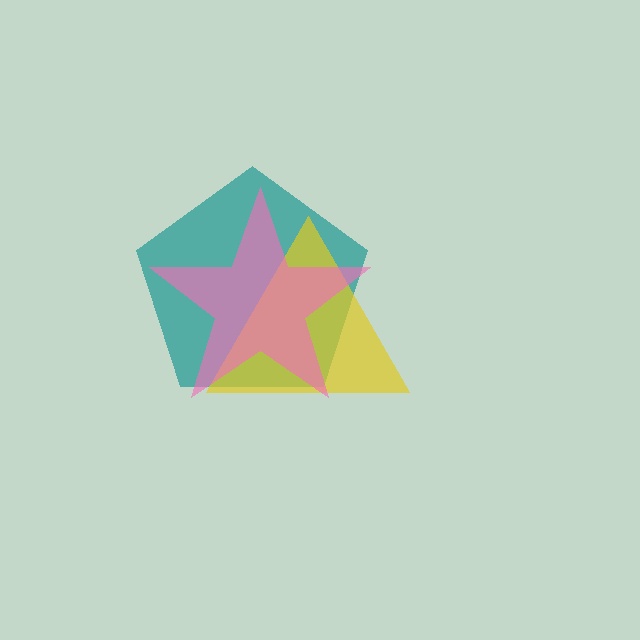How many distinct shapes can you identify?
There are 3 distinct shapes: a teal pentagon, a yellow triangle, a pink star.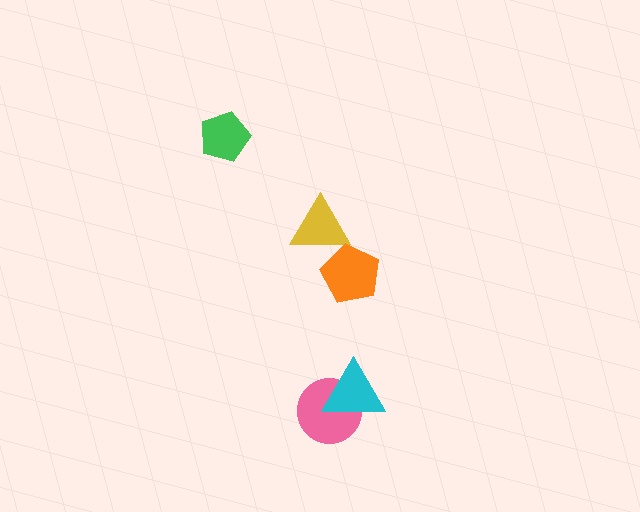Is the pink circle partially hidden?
Yes, it is partially covered by another shape.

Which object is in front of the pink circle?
The cyan triangle is in front of the pink circle.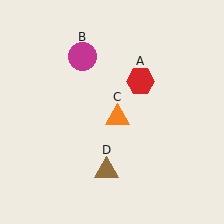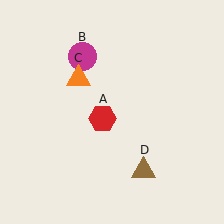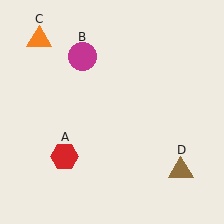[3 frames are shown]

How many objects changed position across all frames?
3 objects changed position: red hexagon (object A), orange triangle (object C), brown triangle (object D).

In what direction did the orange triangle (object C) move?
The orange triangle (object C) moved up and to the left.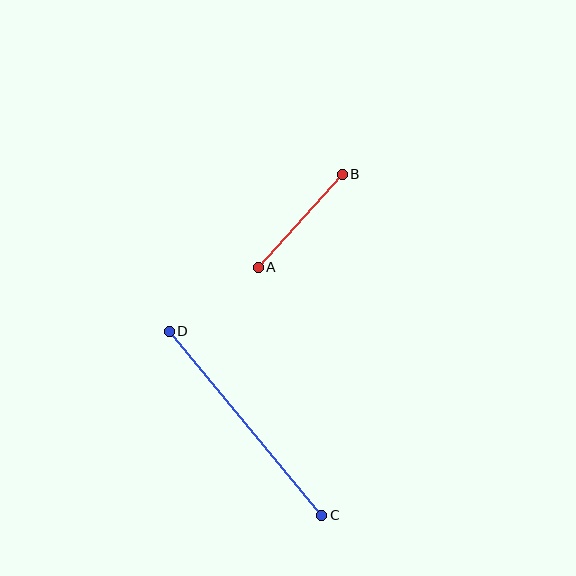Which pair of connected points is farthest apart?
Points C and D are farthest apart.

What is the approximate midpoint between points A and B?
The midpoint is at approximately (300, 221) pixels.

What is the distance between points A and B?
The distance is approximately 125 pixels.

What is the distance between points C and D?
The distance is approximately 239 pixels.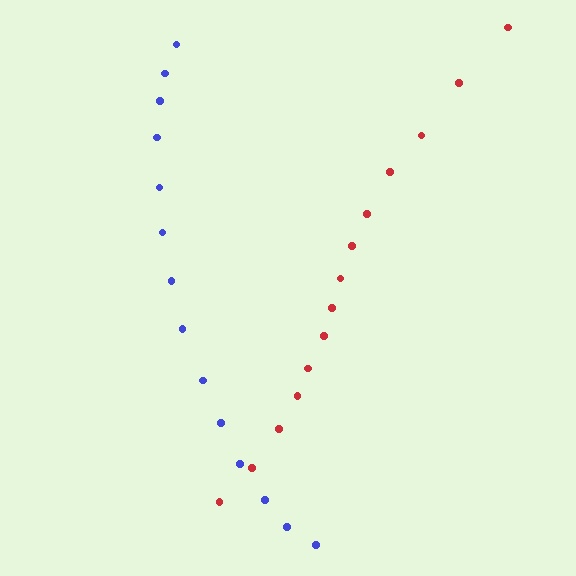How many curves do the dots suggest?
There are 2 distinct paths.